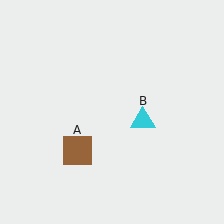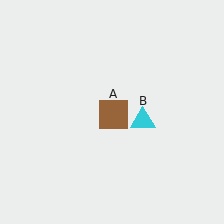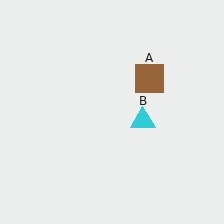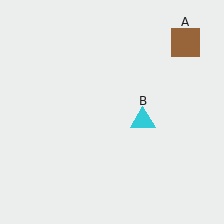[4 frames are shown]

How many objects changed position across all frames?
1 object changed position: brown square (object A).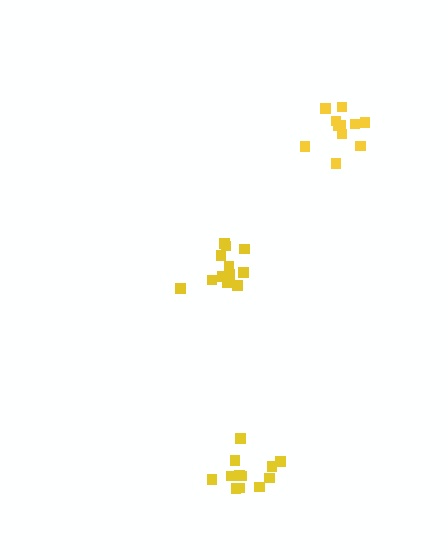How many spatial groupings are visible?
There are 3 spatial groupings.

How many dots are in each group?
Group 1: 12 dots, Group 2: 12 dots, Group 3: 11 dots (35 total).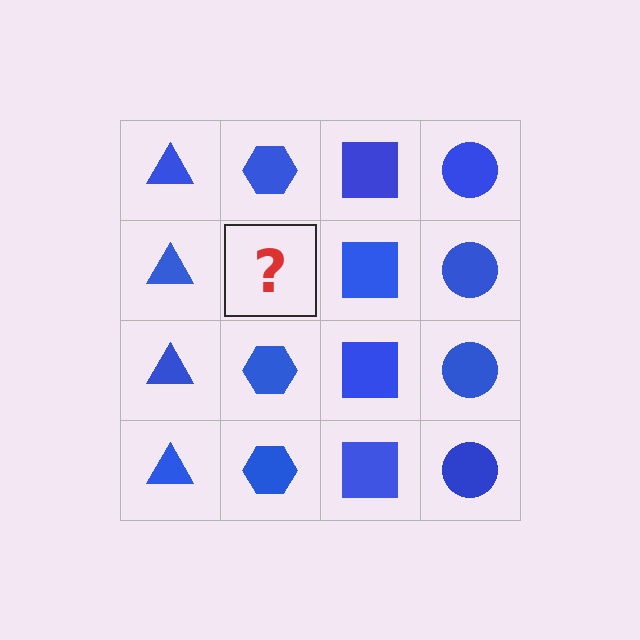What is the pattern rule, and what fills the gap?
The rule is that each column has a consistent shape. The gap should be filled with a blue hexagon.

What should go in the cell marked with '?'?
The missing cell should contain a blue hexagon.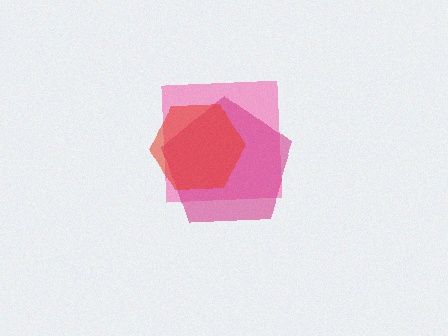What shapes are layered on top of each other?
The layered shapes are: a pink square, a magenta pentagon, a red hexagon.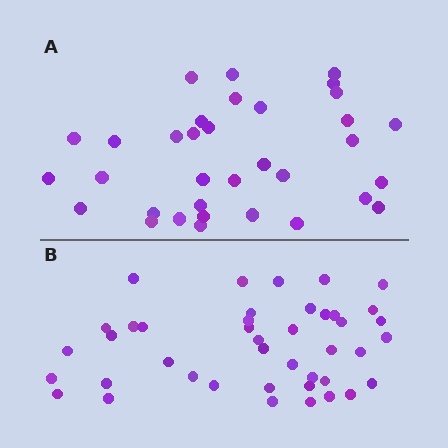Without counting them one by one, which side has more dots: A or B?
Region B (the bottom region) has more dots.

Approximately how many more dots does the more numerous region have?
Region B has roughly 8 or so more dots than region A.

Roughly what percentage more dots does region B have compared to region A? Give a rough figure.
About 25% more.